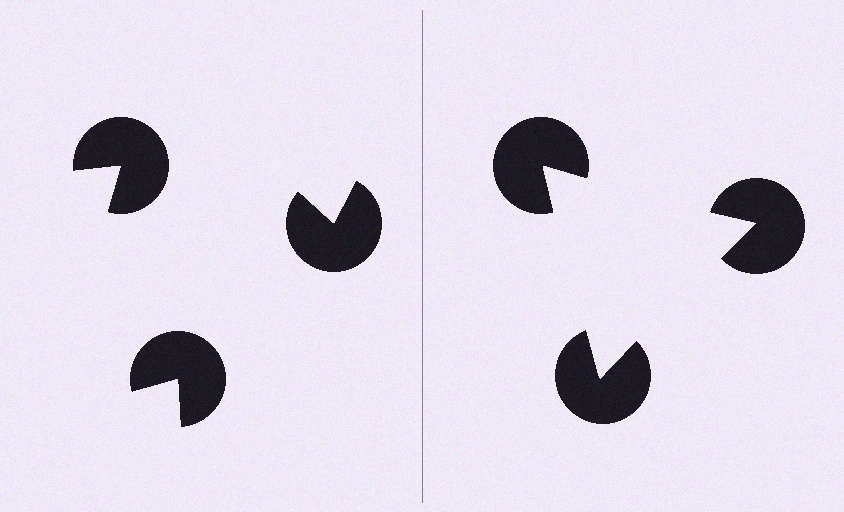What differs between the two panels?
The pac-man discs are positioned identically on both sides; only the wedge orientations differ. On the right they align to a triangle; on the left they are misaligned.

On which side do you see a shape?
An illusory triangle appears on the right side. On the left side the wedge cuts are rotated, so no coherent shape forms.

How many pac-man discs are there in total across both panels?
6 — 3 on each side.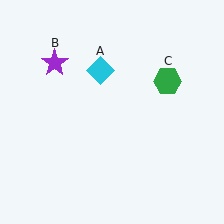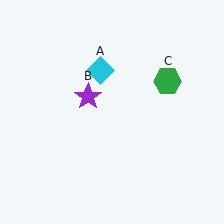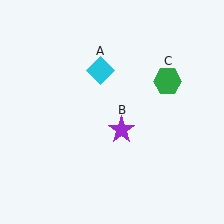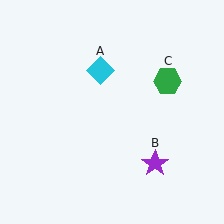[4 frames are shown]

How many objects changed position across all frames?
1 object changed position: purple star (object B).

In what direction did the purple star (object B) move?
The purple star (object B) moved down and to the right.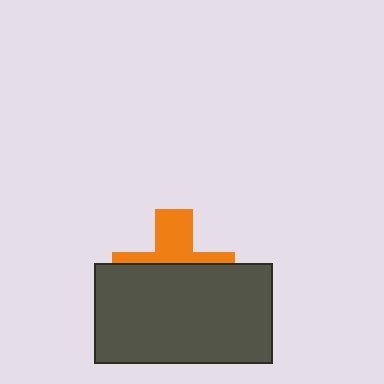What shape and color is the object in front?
The object in front is a dark gray rectangle.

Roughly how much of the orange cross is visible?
A small part of it is visible (roughly 39%).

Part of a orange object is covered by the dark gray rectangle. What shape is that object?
It is a cross.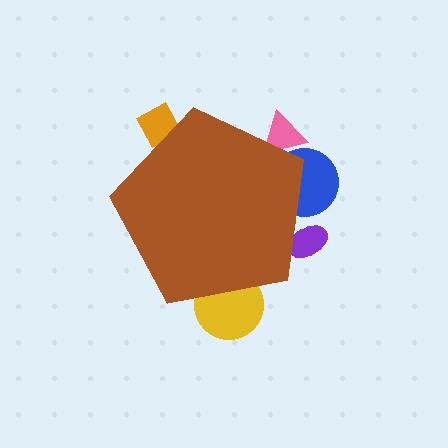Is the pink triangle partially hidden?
Yes, the pink triangle is partially hidden behind the brown pentagon.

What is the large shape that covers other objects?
A brown pentagon.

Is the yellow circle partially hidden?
Yes, the yellow circle is partially hidden behind the brown pentagon.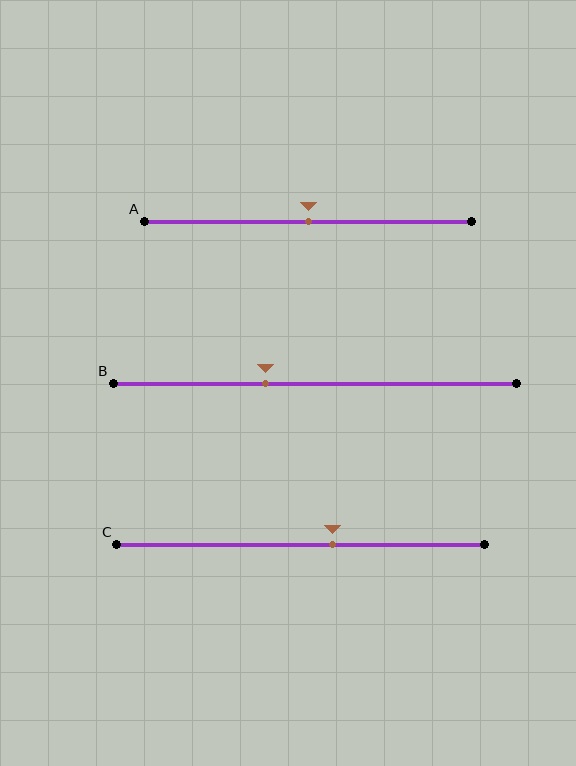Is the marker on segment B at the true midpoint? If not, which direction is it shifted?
No, the marker on segment B is shifted to the left by about 12% of the segment length.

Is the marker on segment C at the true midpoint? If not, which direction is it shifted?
No, the marker on segment C is shifted to the right by about 9% of the segment length.